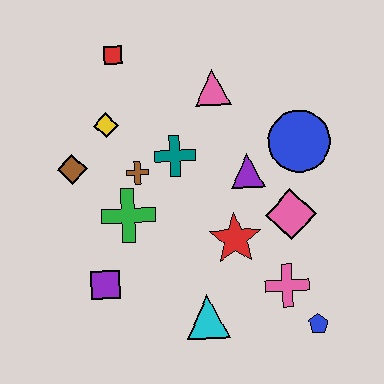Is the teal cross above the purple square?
Yes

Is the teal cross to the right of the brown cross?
Yes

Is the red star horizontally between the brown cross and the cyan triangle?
No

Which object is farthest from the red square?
The blue pentagon is farthest from the red square.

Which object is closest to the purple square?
The green cross is closest to the purple square.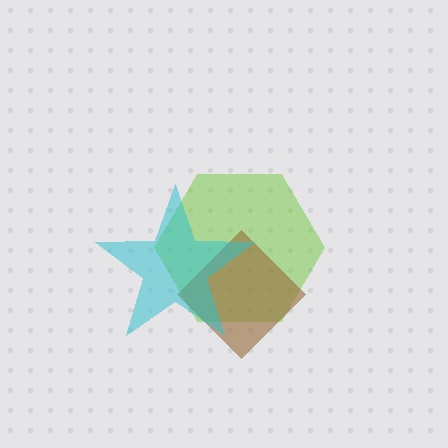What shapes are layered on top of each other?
The layered shapes are: a lime hexagon, a brown diamond, a cyan star.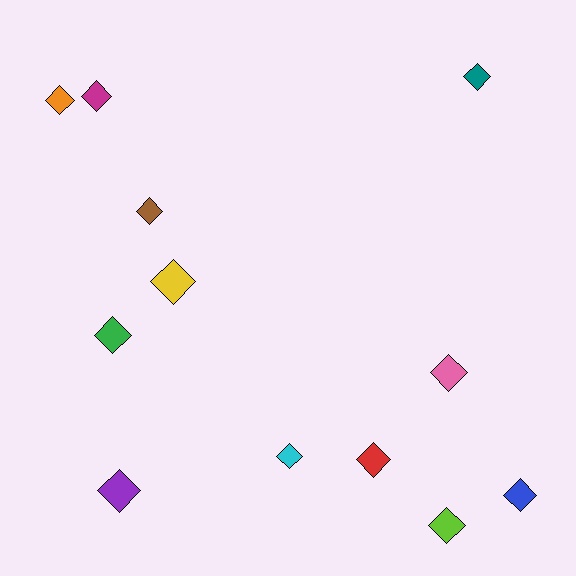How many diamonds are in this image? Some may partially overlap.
There are 12 diamonds.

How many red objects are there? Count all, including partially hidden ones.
There is 1 red object.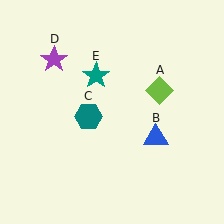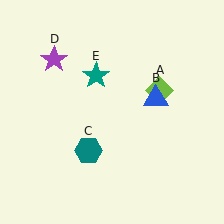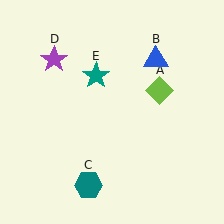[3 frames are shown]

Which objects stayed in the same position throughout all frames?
Lime diamond (object A) and purple star (object D) and teal star (object E) remained stationary.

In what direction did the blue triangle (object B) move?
The blue triangle (object B) moved up.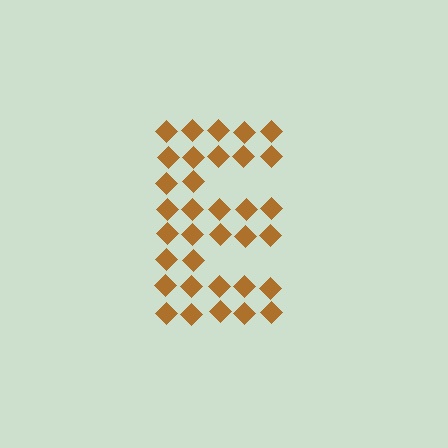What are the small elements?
The small elements are diamonds.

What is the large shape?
The large shape is the letter E.